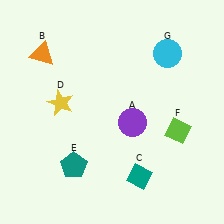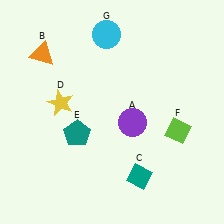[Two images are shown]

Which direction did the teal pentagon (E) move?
The teal pentagon (E) moved up.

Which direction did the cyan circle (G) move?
The cyan circle (G) moved left.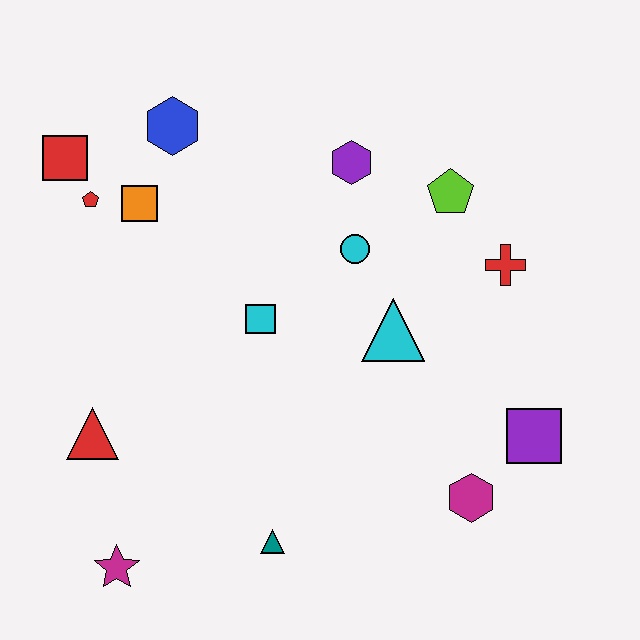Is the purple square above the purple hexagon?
No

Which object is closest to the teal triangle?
The magenta star is closest to the teal triangle.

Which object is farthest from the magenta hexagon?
The red square is farthest from the magenta hexagon.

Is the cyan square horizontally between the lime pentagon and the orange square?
Yes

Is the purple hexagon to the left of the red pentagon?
No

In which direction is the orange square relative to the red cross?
The orange square is to the left of the red cross.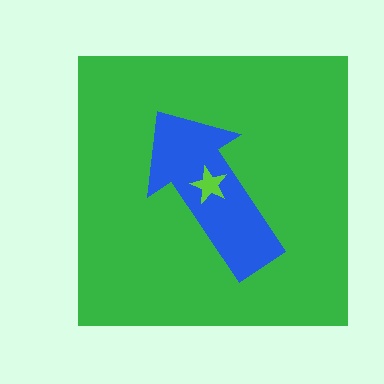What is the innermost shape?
The lime star.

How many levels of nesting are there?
3.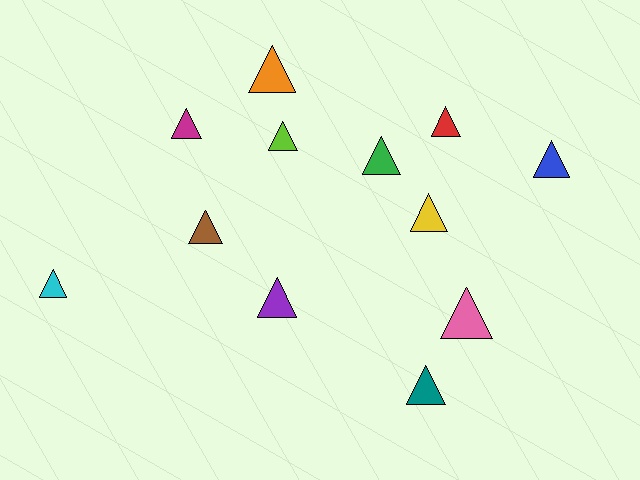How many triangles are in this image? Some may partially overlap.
There are 12 triangles.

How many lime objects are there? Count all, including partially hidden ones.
There is 1 lime object.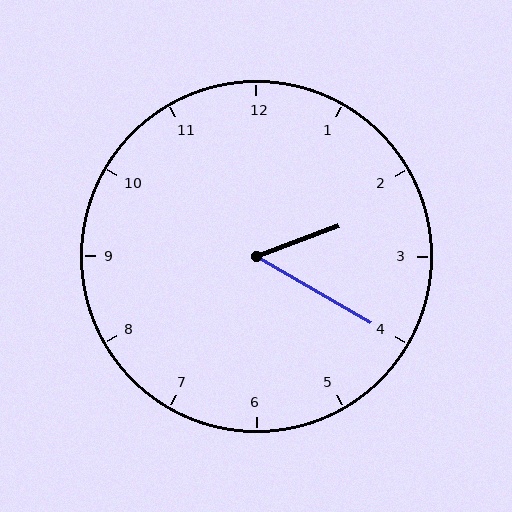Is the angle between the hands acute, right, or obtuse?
It is acute.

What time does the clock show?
2:20.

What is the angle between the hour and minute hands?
Approximately 50 degrees.